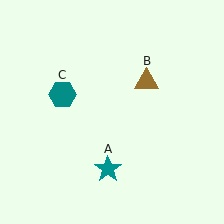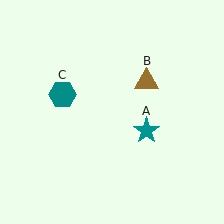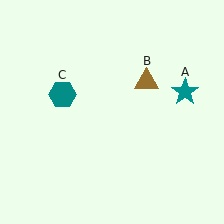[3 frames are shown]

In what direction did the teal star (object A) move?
The teal star (object A) moved up and to the right.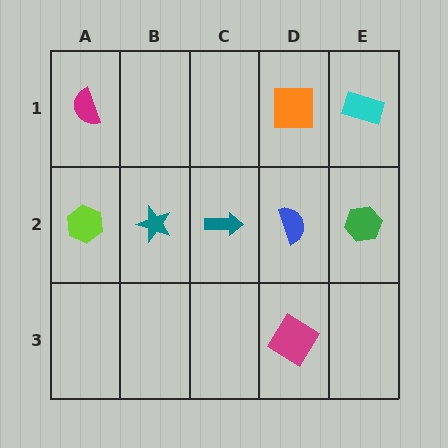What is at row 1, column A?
A magenta semicircle.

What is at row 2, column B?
A teal star.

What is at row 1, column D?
An orange square.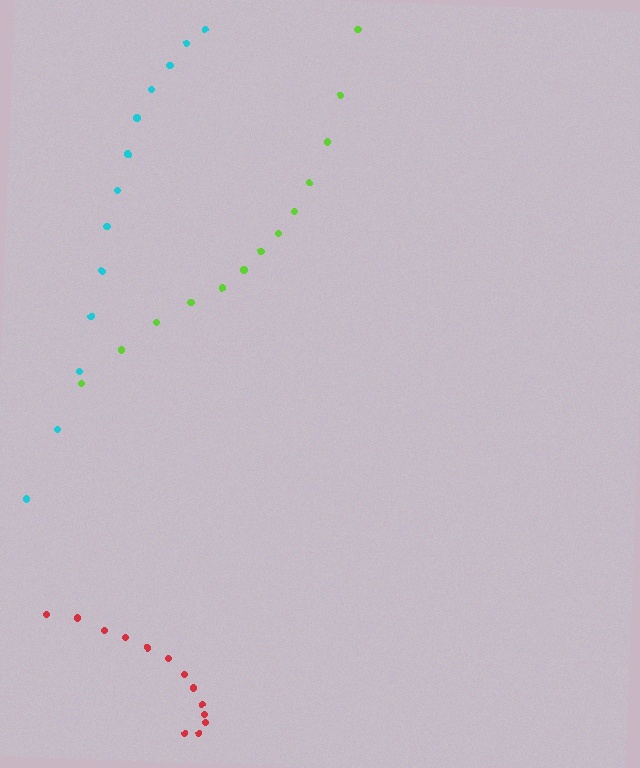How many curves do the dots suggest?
There are 3 distinct paths.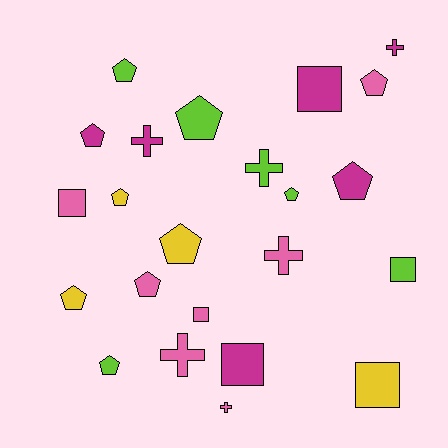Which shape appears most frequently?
Pentagon, with 11 objects.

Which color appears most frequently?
Pink, with 7 objects.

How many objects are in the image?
There are 23 objects.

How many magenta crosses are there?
There are 2 magenta crosses.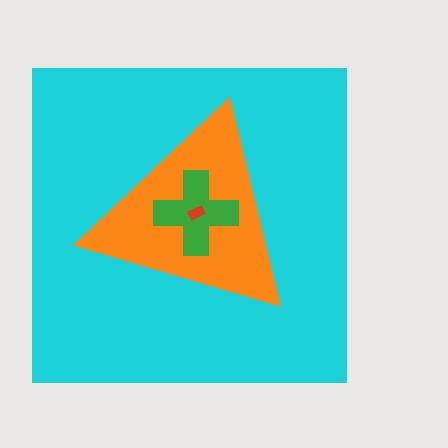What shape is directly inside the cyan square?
The orange triangle.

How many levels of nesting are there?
4.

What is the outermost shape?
The cyan square.